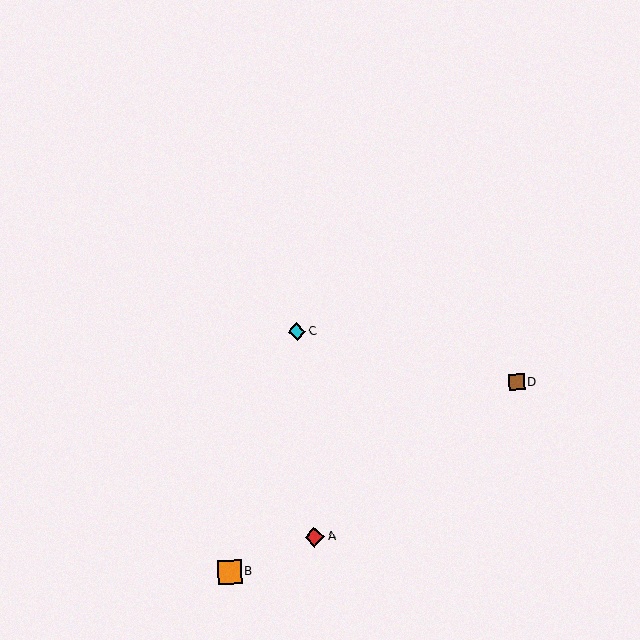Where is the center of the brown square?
The center of the brown square is at (517, 382).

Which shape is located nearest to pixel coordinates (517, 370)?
The brown square (labeled D) at (517, 382) is nearest to that location.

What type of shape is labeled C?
Shape C is a cyan diamond.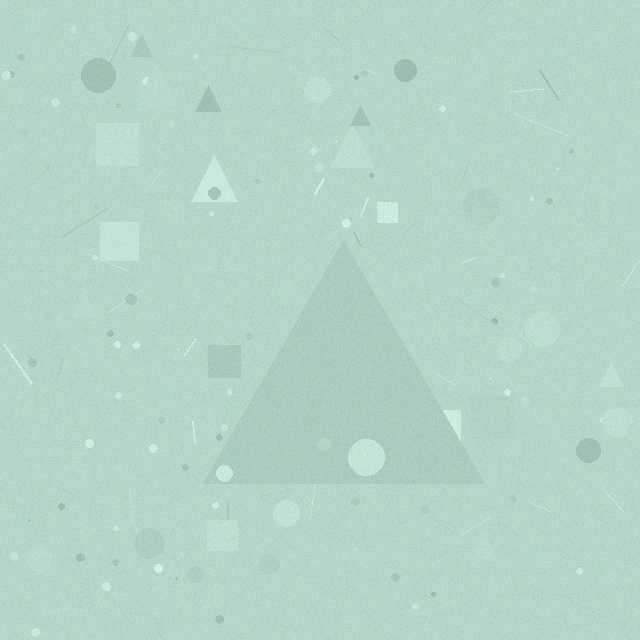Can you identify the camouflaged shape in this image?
The camouflaged shape is a triangle.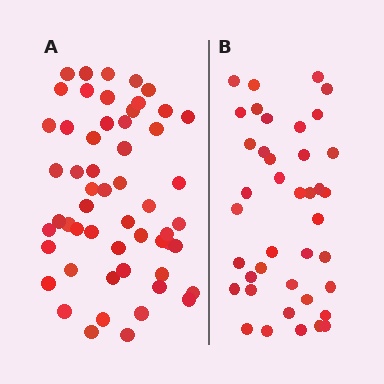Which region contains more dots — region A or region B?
Region A (the left region) has more dots.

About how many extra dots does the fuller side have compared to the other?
Region A has approximately 15 more dots than region B.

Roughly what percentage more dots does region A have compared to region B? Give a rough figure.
About 40% more.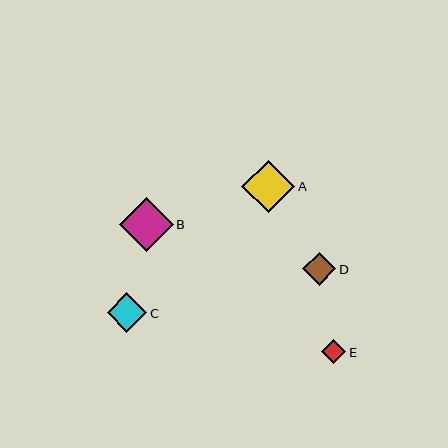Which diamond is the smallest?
Diamond E is the smallest with a size of approximately 24 pixels.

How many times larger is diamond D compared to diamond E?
Diamond D is approximately 1.4 times the size of diamond E.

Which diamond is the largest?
Diamond B is the largest with a size of approximately 54 pixels.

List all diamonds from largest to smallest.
From largest to smallest: B, A, C, D, E.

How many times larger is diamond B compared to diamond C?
Diamond B is approximately 1.4 times the size of diamond C.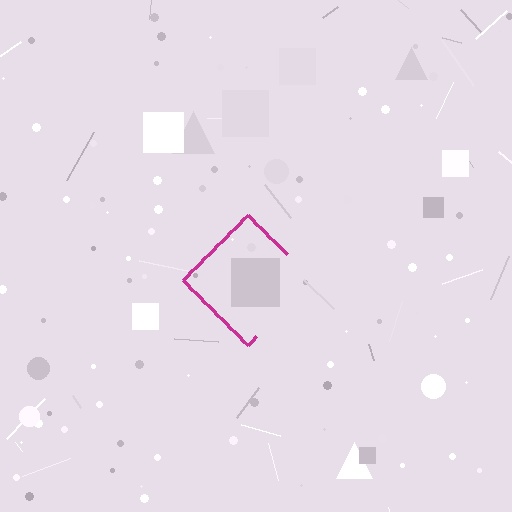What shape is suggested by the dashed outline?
The dashed outline suggests a diamond.